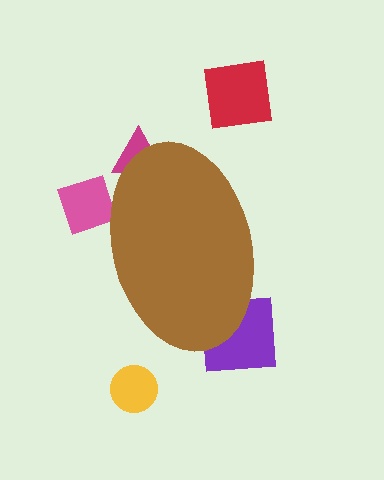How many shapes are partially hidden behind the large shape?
3 shapes are partially hidden.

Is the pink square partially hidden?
Yes, the pink square is partially hidden behind the brown ellipse.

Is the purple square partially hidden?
Yes, the purple square is partially hidden behind the brown ellipse.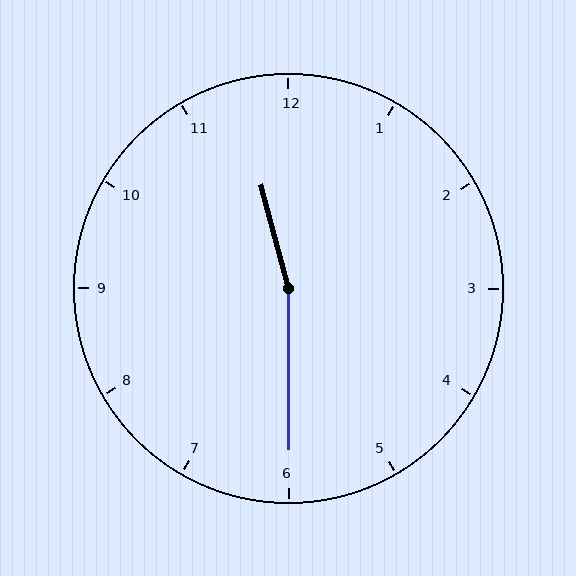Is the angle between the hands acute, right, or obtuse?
It is obtuse.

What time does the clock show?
11:30.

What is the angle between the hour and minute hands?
Approximately 165 degrees.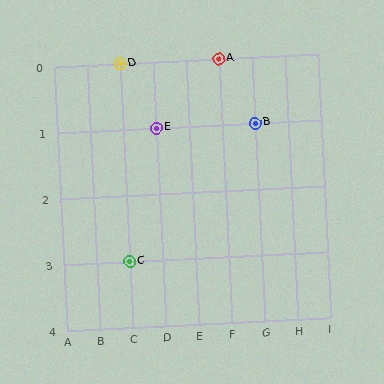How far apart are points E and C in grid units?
Points E and C are 1 column and 2 rows apart (about 2.2 grid units diagonally).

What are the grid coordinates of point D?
Point D is at grid coordinates (C, 0).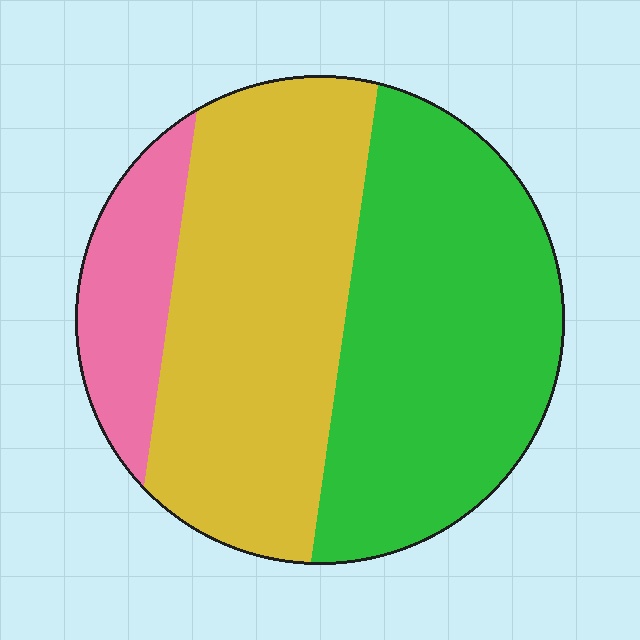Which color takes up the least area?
Pink, at roughly 15%.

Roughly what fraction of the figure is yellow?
Yellow covers roughly 45% of the figure.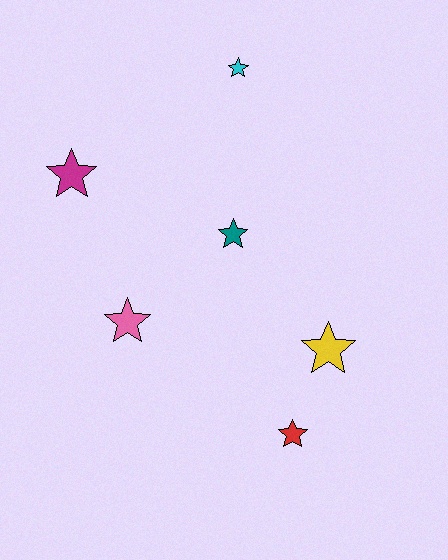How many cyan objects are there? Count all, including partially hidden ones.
There is 1 cyan object.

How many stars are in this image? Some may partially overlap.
There are 6 stars.